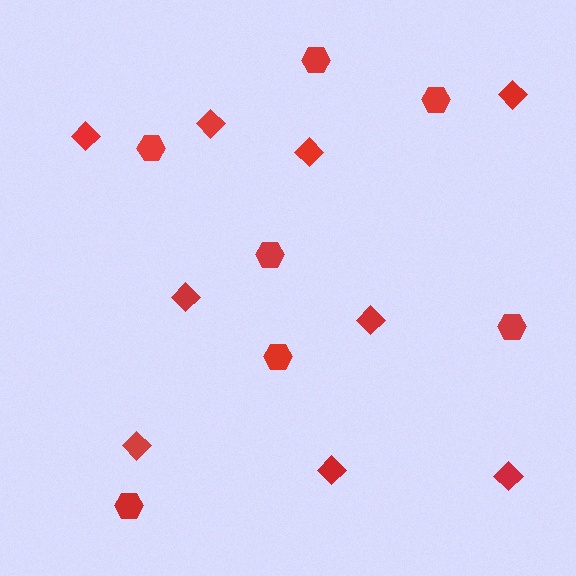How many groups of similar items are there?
There are 2 groups: one group of hexagons (7) and one group of diamonds (9).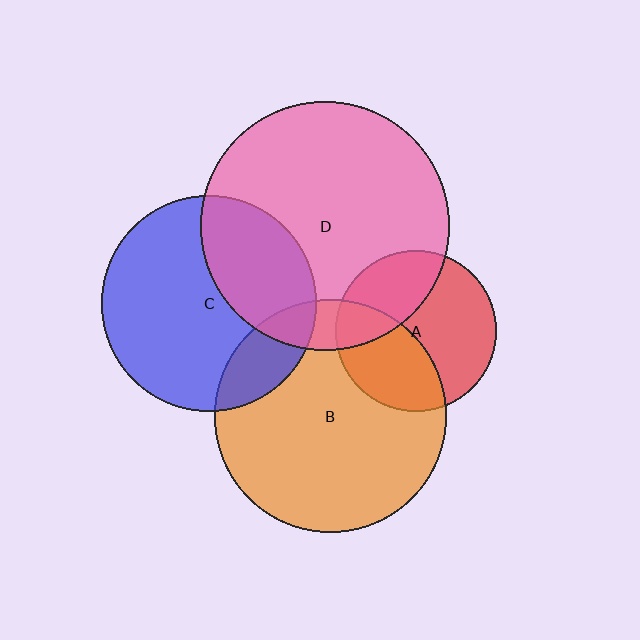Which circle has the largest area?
Circle D (pink).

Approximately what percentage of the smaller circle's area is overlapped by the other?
Approximately 10%.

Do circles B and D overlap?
Yes.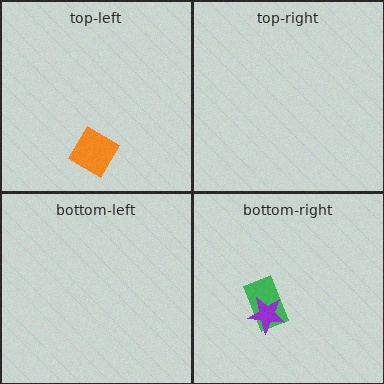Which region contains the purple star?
The bottom-right region.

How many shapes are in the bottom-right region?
2.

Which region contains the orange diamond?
The top-left region.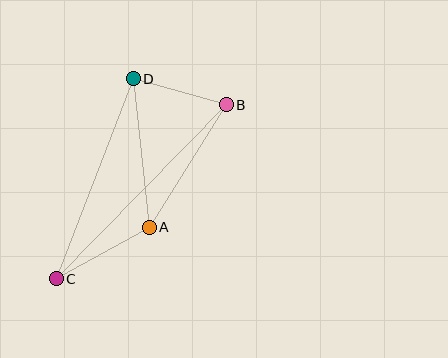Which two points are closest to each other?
Points B and D are closest to each other.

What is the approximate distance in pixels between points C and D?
The distance between C and D is approximately 214 pixels.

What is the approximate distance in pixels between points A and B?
The distance between A and B is approximately 145 pixels.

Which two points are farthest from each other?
Points B and C are farthest from each other.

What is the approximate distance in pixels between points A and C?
The distance between A and C is approximately 106 pixels.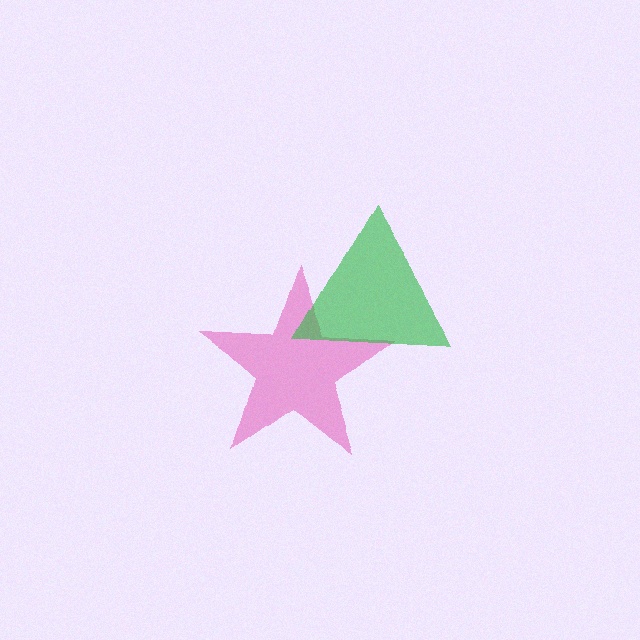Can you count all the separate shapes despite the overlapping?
Yes, there are 2 separate shapes.